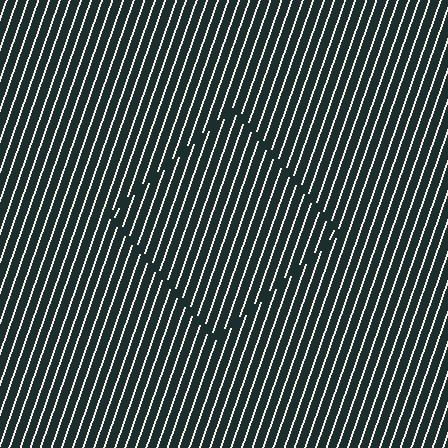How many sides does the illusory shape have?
4 sides — the line-ends trace a square.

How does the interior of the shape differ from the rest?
The interior of the shape contains the same grating, shifted by half a period — the contour is defined by the phase discontinuity where line-ends from the inner and outer gratings abut.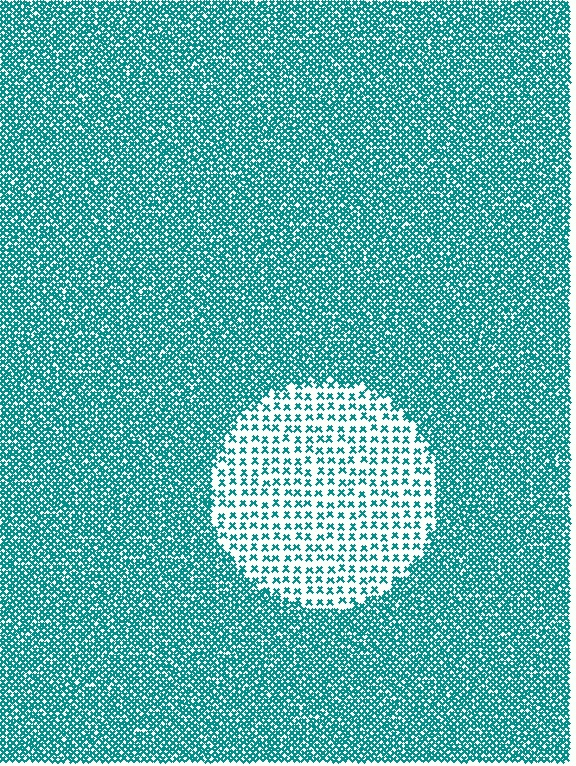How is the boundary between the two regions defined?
The boundary is defined by a change in element density (approximately 2.9x ratio). All elements are the same color, size, and shape.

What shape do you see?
I see a circle.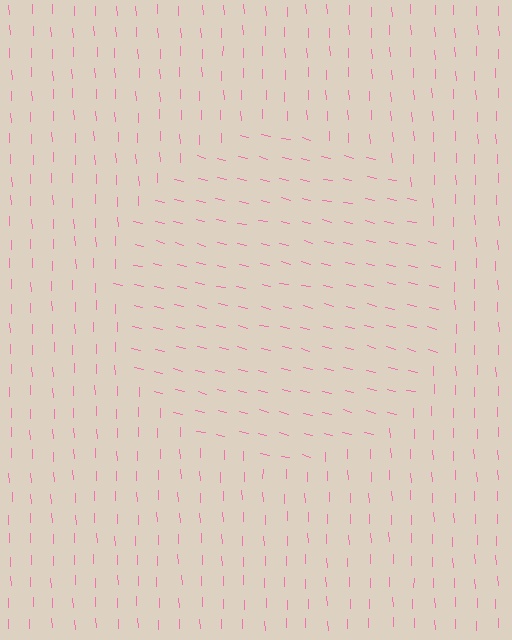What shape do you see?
I see a circle.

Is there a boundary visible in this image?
Yes, there is a texture boundary formed by a change in line orientation.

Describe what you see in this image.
The image is filled with small pink line segments. A circle region in the image has lines oriented differently from the surrounding lines, creating a visible texture boundary.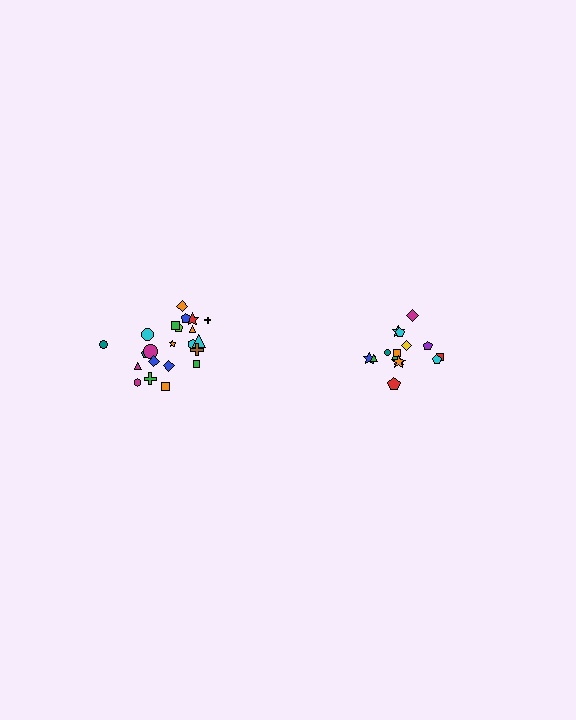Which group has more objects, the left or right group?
The left group.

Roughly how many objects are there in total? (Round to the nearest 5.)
Roughly 35 objects in total.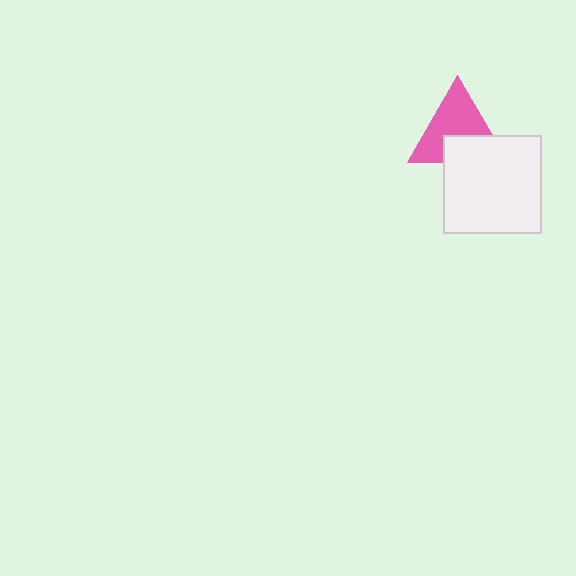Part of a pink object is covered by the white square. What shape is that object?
It is a triangle.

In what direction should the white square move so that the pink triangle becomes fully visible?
The white square should move down. That is the shortest direction to clear the overlap and leave the pink triangle fully visible.